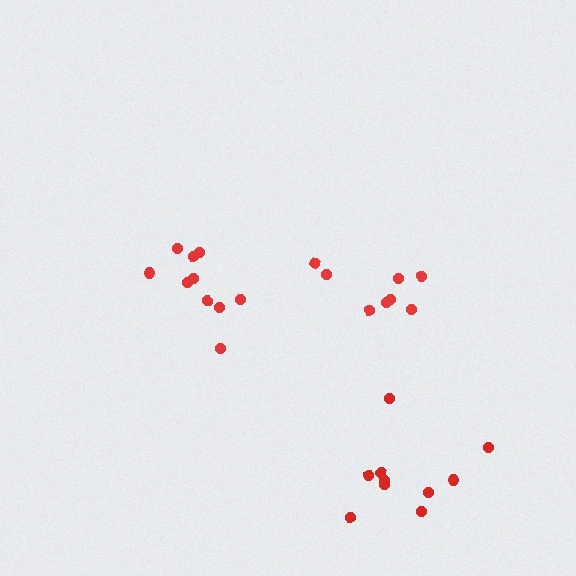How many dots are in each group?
Group 1: 8 dots, Group 2: 10 dots, Group 3: 10 dots (28 total).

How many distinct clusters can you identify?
There are 3 distinct clusters.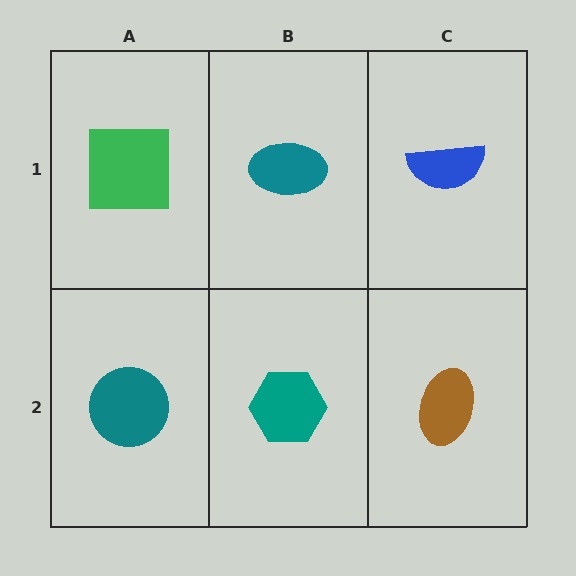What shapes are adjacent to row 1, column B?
A teal hexagon (row 2, column B), a green square (row 1, column A), a blue semicircle (row 1, column C).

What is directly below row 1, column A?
A teal circle.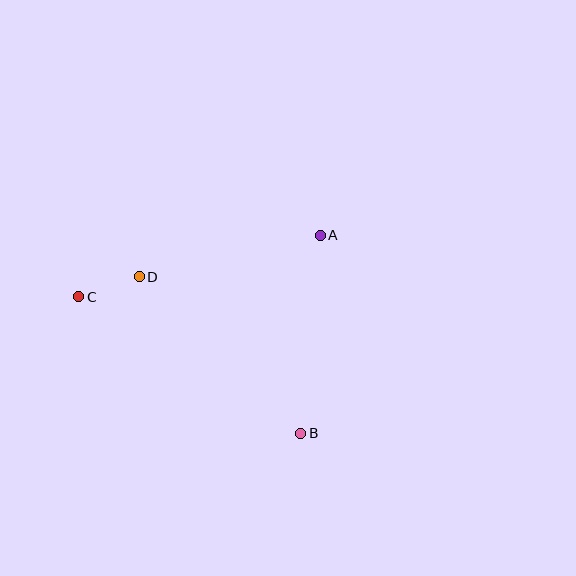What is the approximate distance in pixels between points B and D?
The distance between B and D is approximately 225 pixels.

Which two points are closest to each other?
Points C and D are closest to each other.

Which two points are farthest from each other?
Points B and C are farthest from each other.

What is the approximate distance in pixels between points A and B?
The distance between A and B is approximately 199 pixels.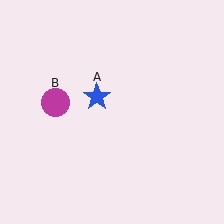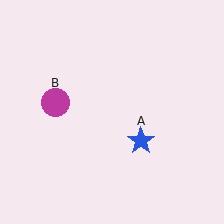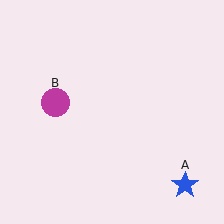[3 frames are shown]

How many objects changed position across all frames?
1 object changed position: blue star (object A).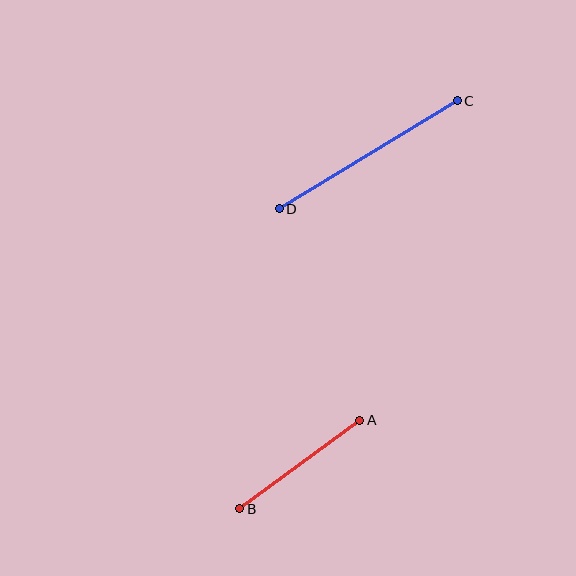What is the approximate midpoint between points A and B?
The midpoint is at approximately (300, 465) pixels.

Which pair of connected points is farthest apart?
Points C and D are farthest apart.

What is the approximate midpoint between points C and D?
The midpoint is at approximately (368, 155) pixels.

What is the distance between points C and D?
The distance is approximately 208 pixels.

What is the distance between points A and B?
The distance is approximately 149 pixels.